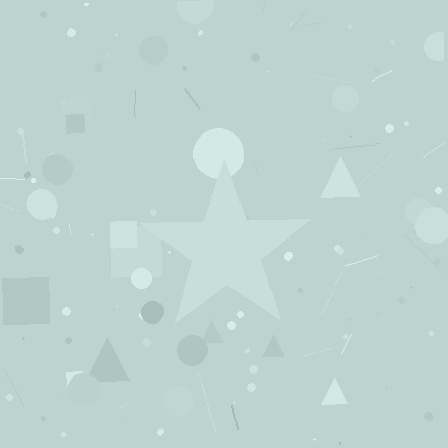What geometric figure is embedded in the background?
A star is embedded in the background.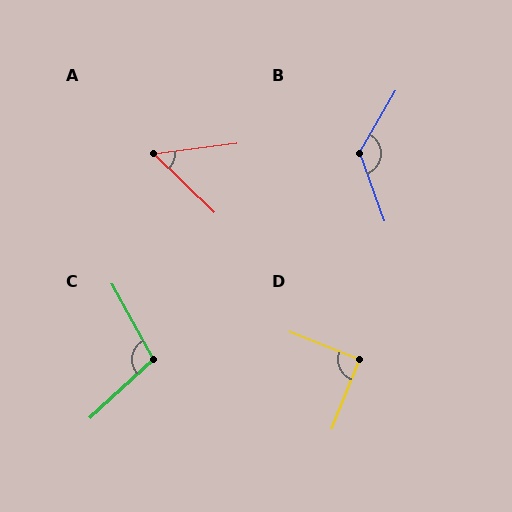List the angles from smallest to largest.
A (51°), D (90°), C (104°), B (129°).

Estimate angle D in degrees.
Approximately 90 degrees.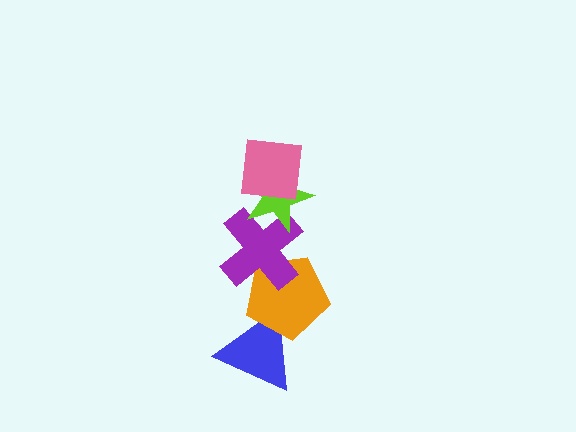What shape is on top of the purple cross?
The lime star is on top of the purple cross.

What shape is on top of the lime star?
The pink square is on top of the lime star.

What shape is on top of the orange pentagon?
The purple cross is on top of the orange pentagon.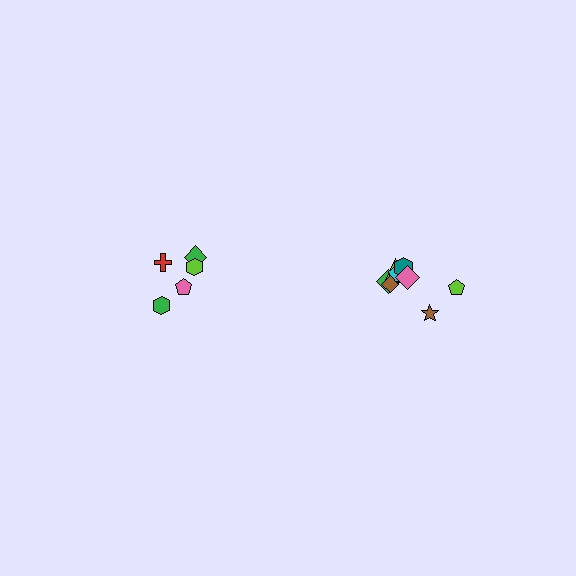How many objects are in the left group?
There are 5 objects.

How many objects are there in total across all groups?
There are 13 objects.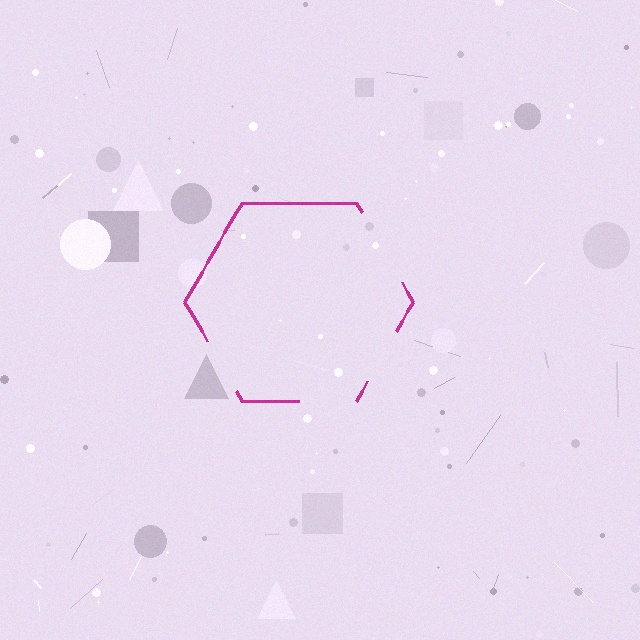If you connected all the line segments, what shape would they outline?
They would outline a hexagon.